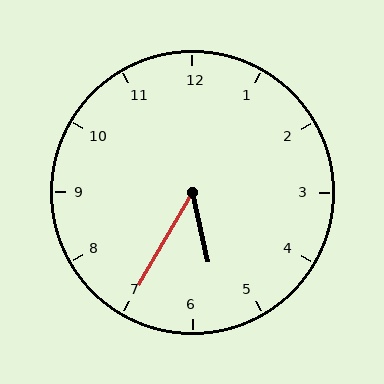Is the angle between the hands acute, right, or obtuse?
It is acute.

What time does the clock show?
5:35.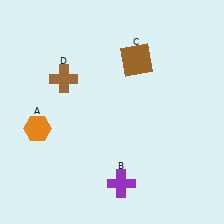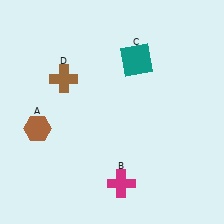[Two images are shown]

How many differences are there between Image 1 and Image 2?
There are 3 differences between the two images.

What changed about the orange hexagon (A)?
In Image 1, A is orange. In Image 2, it changed to brown.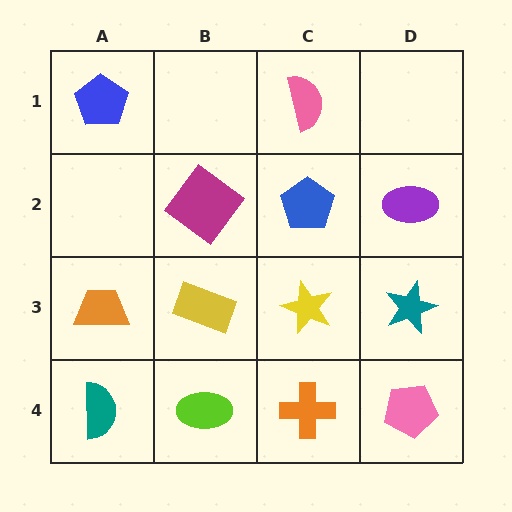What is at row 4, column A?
A teal semicircle.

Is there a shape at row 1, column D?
No, that cell is empty.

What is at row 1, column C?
A pink semicircle.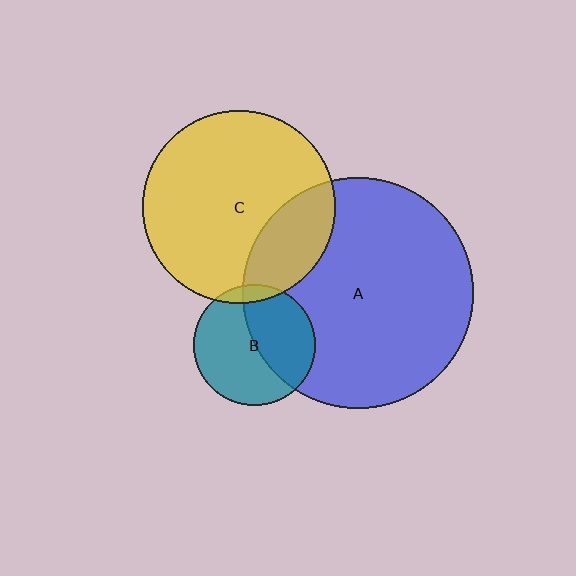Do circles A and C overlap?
Yes.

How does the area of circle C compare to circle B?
Approximately 2.5 times.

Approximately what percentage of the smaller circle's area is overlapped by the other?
Approximately 25%.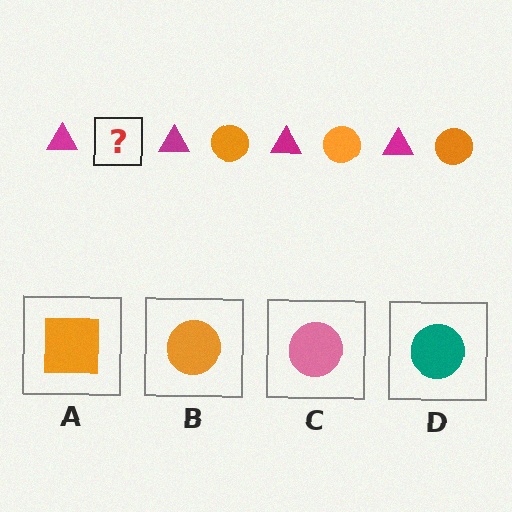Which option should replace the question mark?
Option B.